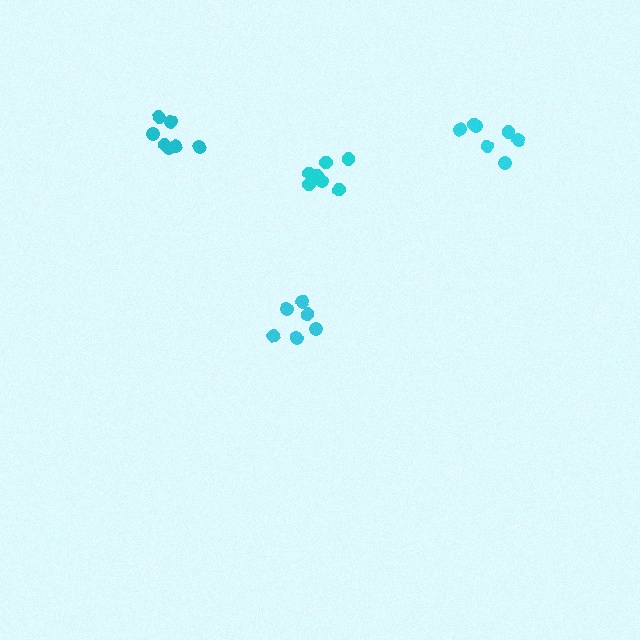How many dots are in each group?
Group 1: 7 dots, Group 2: 6 dots, Group 3: 7 dots, Group 4: 7 dots (27 total).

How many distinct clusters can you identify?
There are 4 distinct clusters.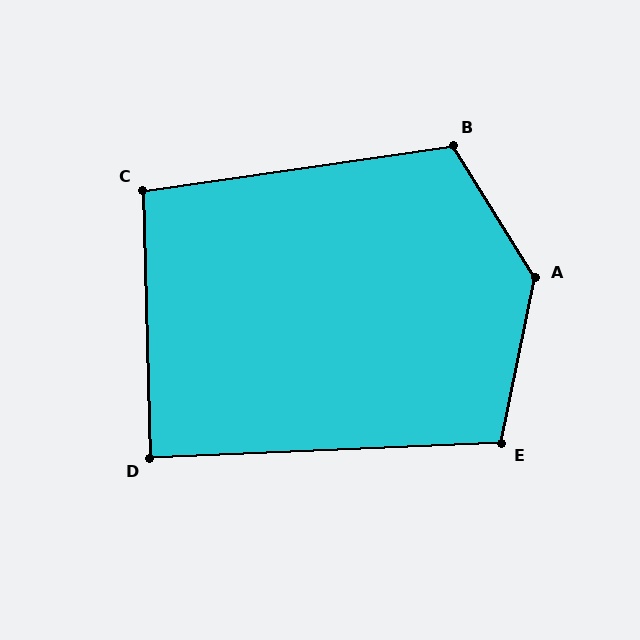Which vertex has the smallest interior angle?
D, at approximately 89 degrees.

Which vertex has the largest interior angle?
A, at approximately 137 degrees.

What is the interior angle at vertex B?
Approximately 114 degrees (obtuse).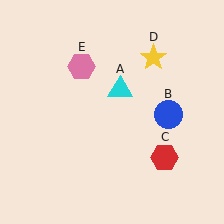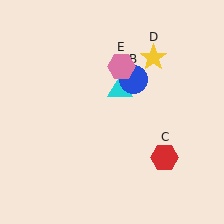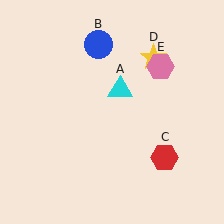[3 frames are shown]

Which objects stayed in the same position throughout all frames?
Cyan triangle (object A) and red hexagon (object C) and yellow star (object D) remained stationary.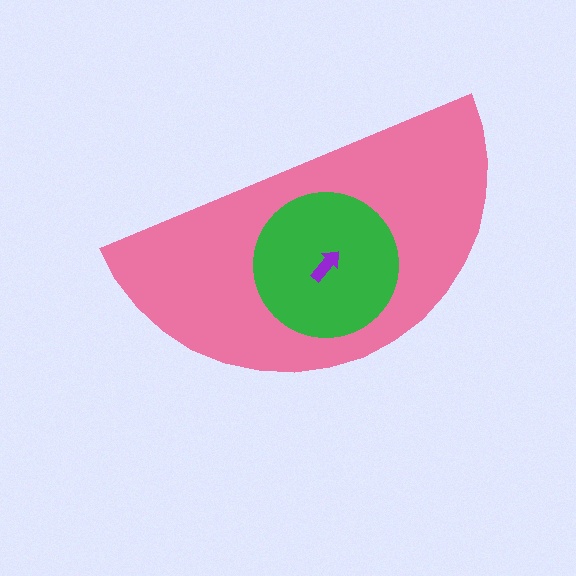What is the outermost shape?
The pink semicircle.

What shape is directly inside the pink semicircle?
The green circle.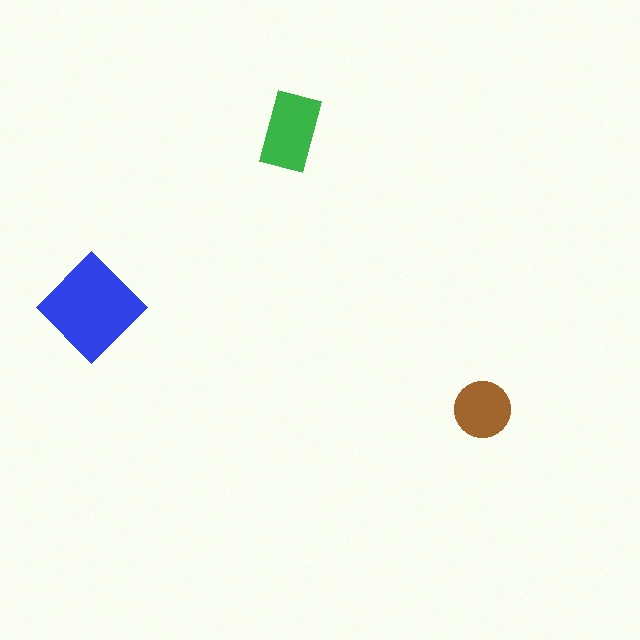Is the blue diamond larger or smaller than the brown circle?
Larger.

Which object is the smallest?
The brown circle.